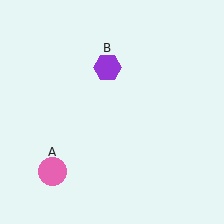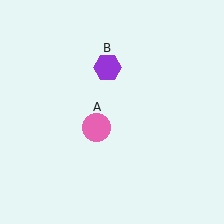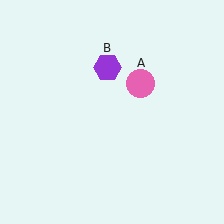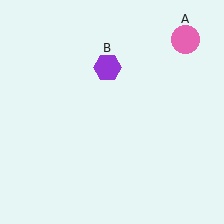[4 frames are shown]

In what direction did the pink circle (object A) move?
The pink circle (object A) moved up and to the right.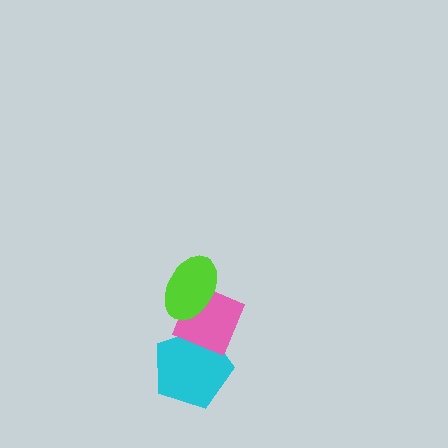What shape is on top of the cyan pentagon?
The pink diamond is on top of the cyan pentagon.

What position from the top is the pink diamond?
The pink diamond is 2nd from the top.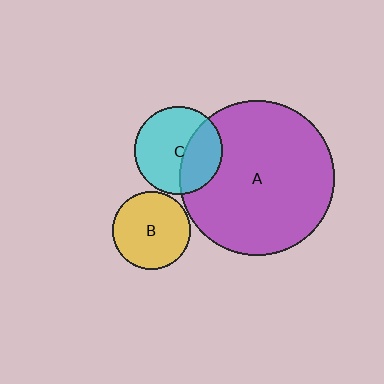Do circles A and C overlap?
Yes.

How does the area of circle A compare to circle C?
Approximately 3.1 times.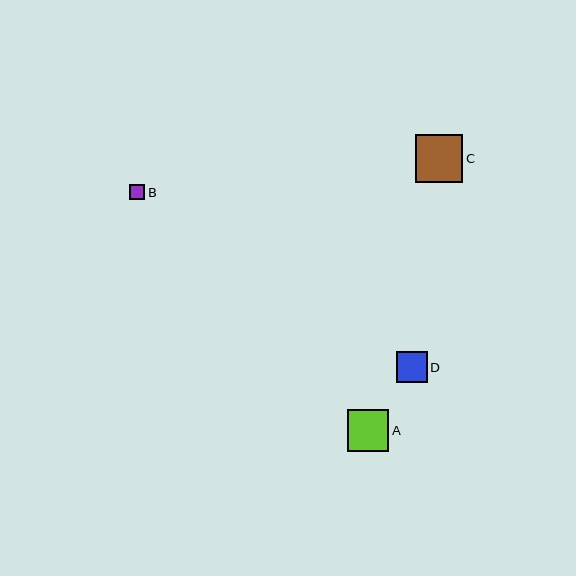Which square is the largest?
Square C is the largest with a size of approximately 48 pixels.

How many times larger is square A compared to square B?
Square A is approximately 2.7 times the size of square B.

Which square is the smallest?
Square B is the smallest with a size of approximately 15 pixels.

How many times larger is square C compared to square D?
Square C is approximately 1.5 times the size of square D.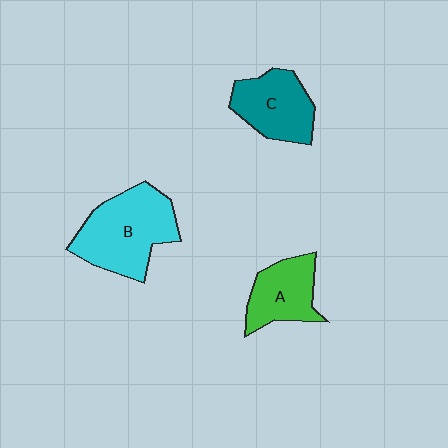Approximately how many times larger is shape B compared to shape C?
Approximately 1.4 times.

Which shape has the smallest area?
Shape A (green).